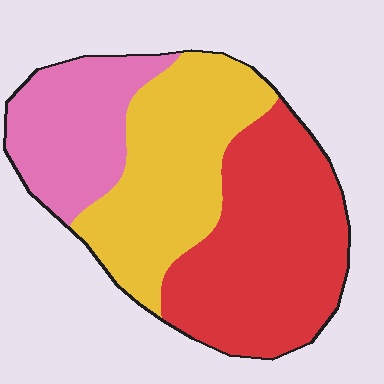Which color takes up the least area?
Pink, at roughly 25%.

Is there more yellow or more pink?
Yellow.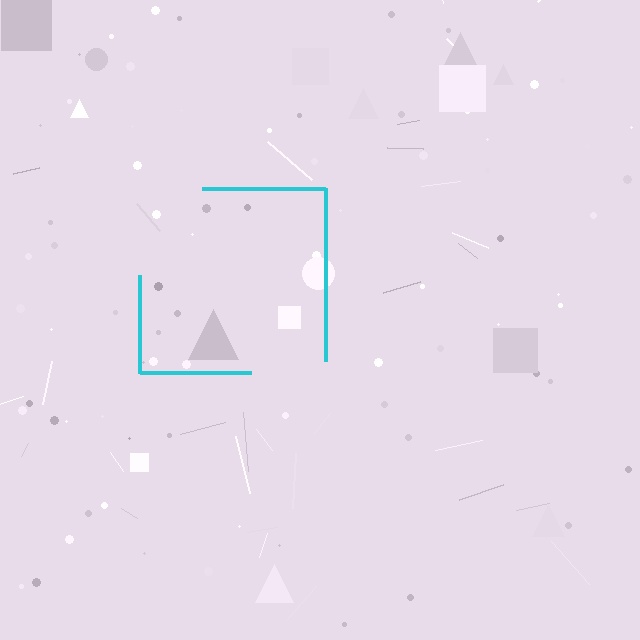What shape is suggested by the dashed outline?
The dashed outline suggests a square.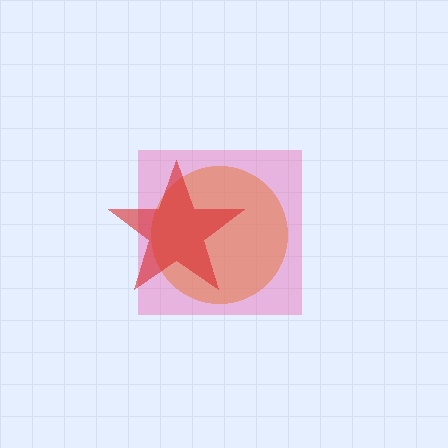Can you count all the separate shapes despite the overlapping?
Yes, there are 3 separate shapes.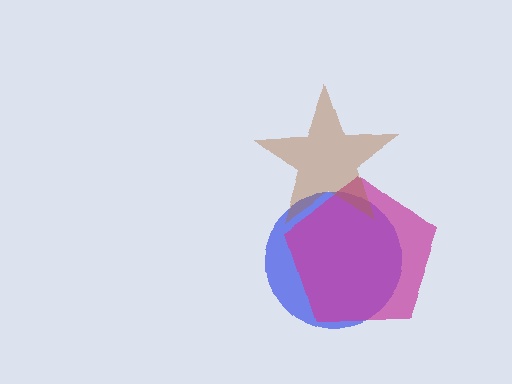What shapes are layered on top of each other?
The layered shapes are: a blue circle, a magenta pentagon, a brown star.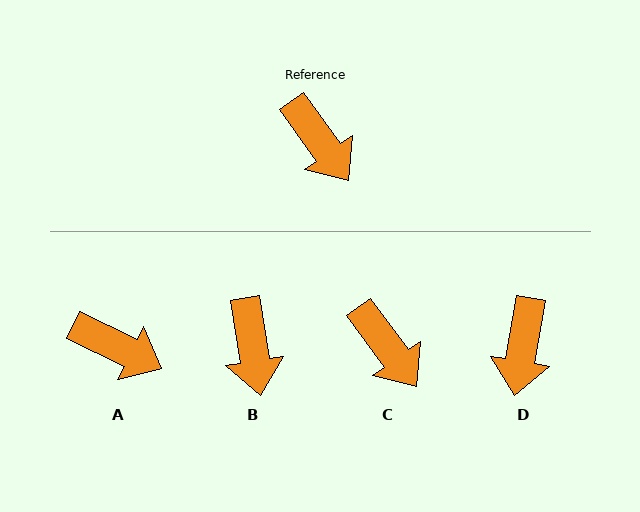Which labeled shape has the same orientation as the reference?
C.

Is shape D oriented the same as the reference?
No, it is off by about 45 degrees.